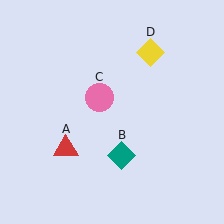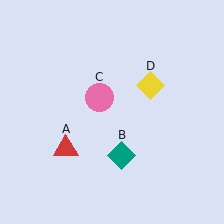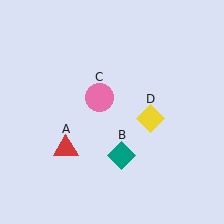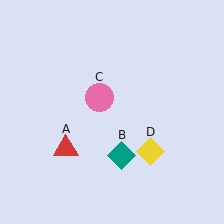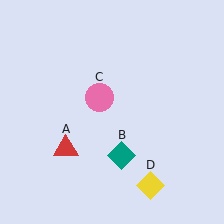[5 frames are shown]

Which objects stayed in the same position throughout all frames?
Red triangle (object A) and teal diamond (object B) and pink circle (object C) remained stationary.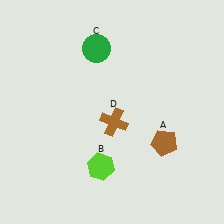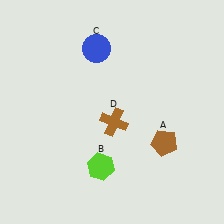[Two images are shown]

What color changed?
The circle (C) changed from green in Image 1 to blue in Image 2.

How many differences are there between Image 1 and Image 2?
There is 1 difference between the two images.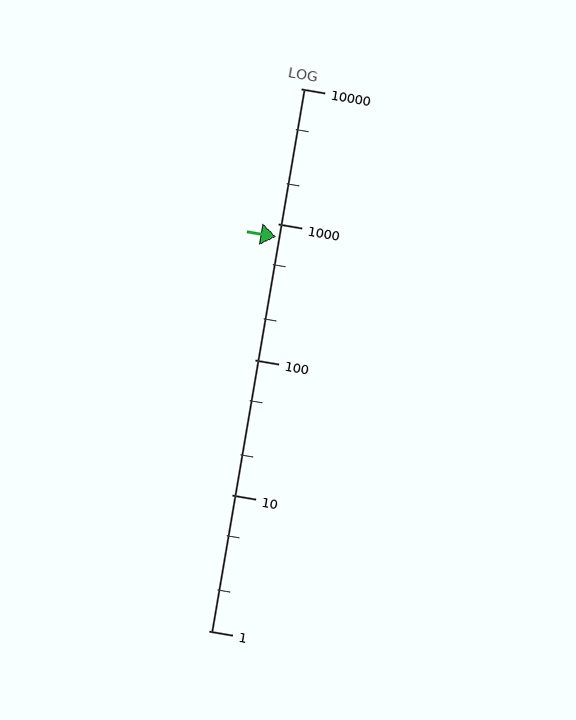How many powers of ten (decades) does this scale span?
The scale spans 4 decades, from 1 to 10000.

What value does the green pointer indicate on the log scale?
The pointer indicates approximately 810.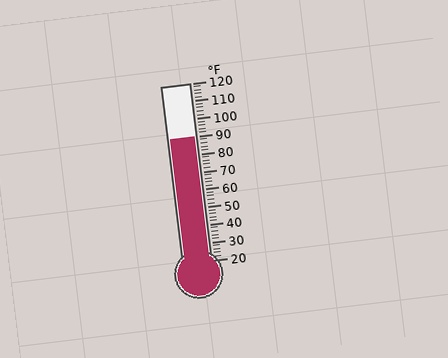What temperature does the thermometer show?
The thermometer shows approximately 90°F.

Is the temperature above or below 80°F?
The temperature is above 80°F.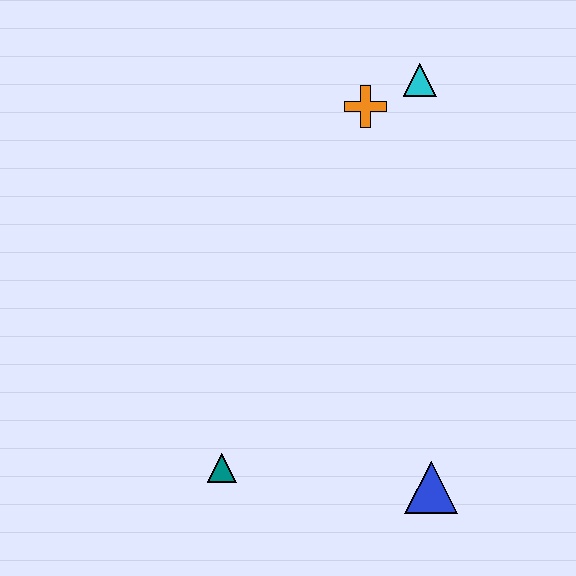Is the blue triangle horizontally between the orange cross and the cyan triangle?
No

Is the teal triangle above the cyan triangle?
No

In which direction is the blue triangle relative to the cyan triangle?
The blue triangle is below the cyan triangle.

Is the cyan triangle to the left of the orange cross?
No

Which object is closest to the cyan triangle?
The orange cross is closest to the cyan triangle.